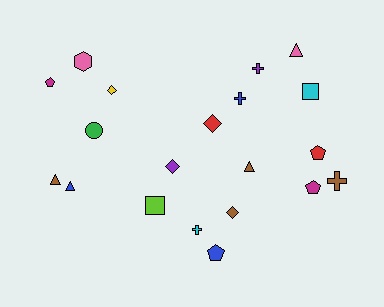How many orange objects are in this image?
There are no orange objects.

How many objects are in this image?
There are 20 objects.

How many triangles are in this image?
There are 4 triangles.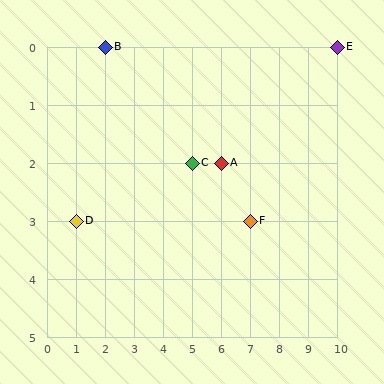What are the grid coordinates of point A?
Point A is at grid coordinates (6, 2).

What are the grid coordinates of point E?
Point E is at grid coordinates (10, 0).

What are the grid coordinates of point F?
Point F is at grid coordinates (7, 3).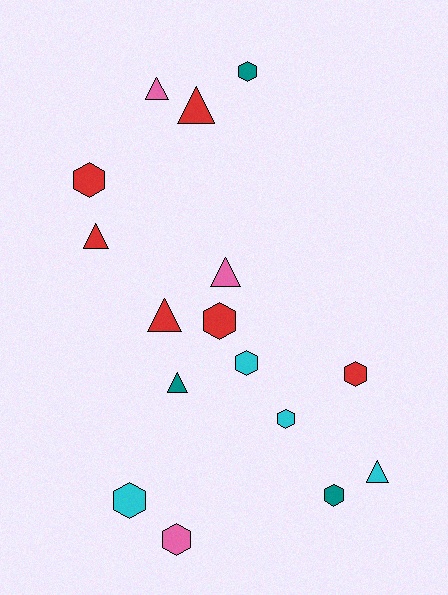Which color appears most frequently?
Red, with 6 objects.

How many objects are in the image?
There are 16 objects.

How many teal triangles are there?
There is 1 teal triangle.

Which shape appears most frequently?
Hexagon, with 9 objects.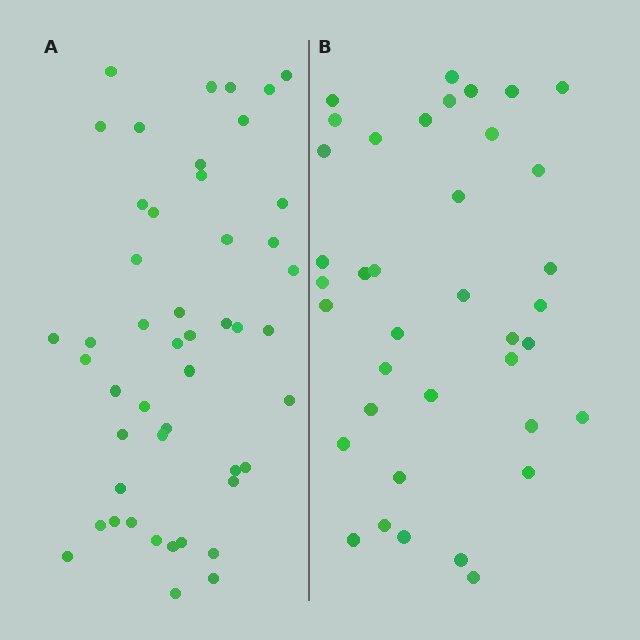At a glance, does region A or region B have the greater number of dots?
Region A (the left region) has more dots.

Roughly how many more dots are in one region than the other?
Region A has roughly 10 or so more dots than region B.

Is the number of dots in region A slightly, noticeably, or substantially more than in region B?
Region A has noticeably more, but not dramatically so. The ratio is roughly 1.3 to 1.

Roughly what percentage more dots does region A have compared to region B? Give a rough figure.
About 25% more.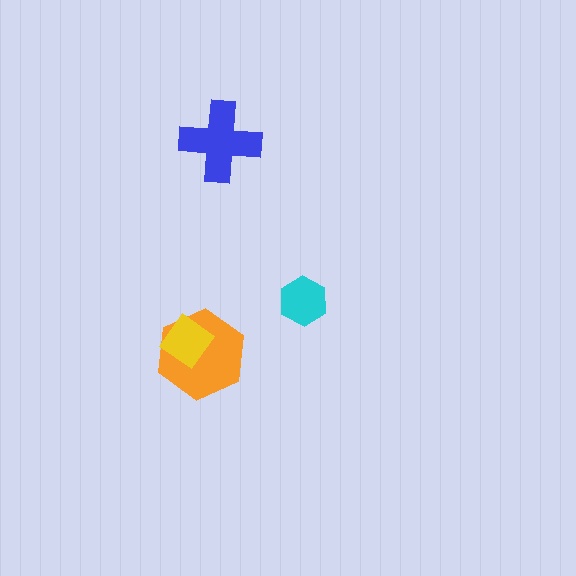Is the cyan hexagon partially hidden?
No, no other shape covers it.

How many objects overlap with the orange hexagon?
1 object overlaps with the orange hexagon.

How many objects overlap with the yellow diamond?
1 object overlaps with the yellow diamond.